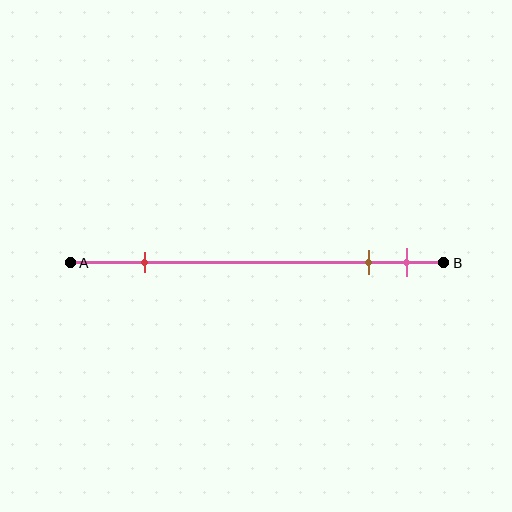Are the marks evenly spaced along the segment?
No, the marks are not evenly spaced.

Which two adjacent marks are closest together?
The brown and pink marks are the closest adjacent pair.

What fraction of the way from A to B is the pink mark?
The pink mark is approximately 90% (0.9) of the way from A to B.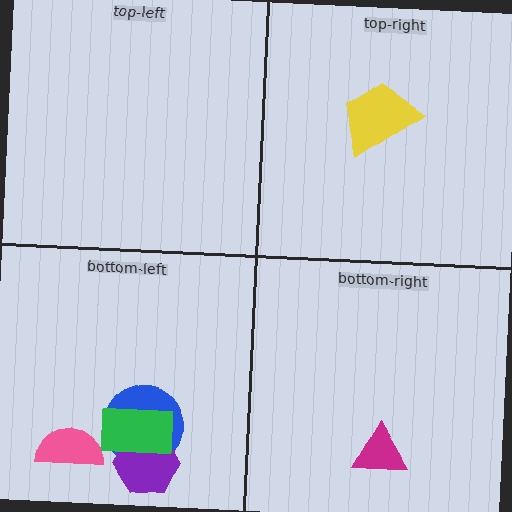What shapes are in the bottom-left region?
The pink semicircle, the blue circle, the purple hexagon, the green rectangle.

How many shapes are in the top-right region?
1.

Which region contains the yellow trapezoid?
The top-right region.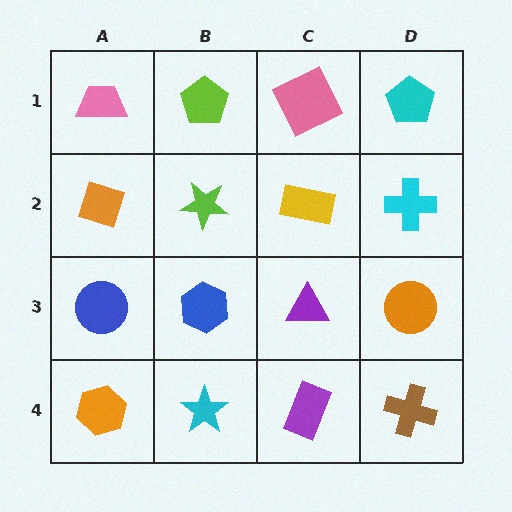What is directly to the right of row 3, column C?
An orange circle.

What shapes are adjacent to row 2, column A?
A pink trapezoid (row 1, column A), a blue circle (row 3, column A), a lime star (row 2, column B).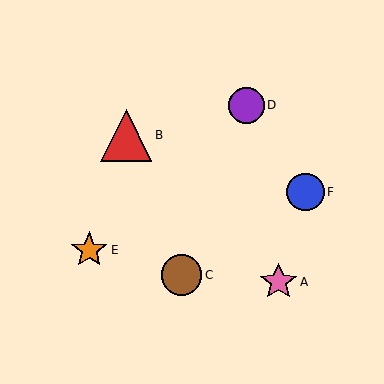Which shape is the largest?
The red triangle (labeled B) is the largest.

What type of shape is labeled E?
Shape E is an orange star.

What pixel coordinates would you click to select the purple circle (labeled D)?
Click at (246, 105) to select the purple circle D.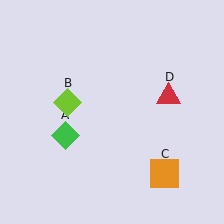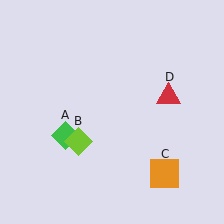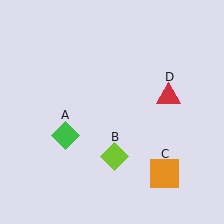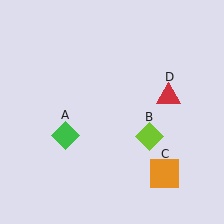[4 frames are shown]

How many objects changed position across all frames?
1 object changed position: lime diamond (object B).